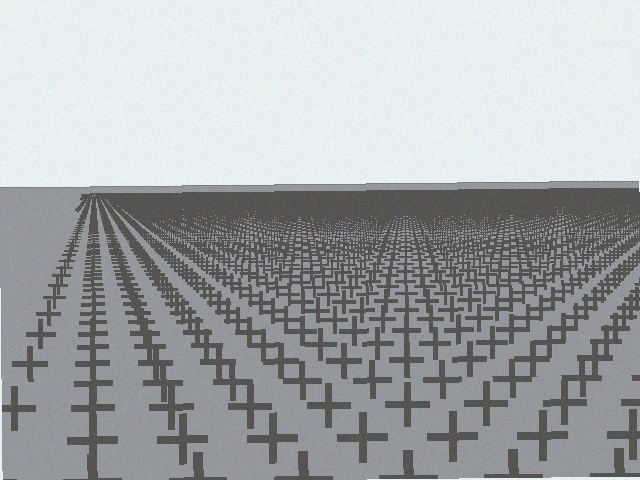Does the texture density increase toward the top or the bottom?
Density increases toward the top.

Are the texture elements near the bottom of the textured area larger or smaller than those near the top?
Larger. Near the bottom, elements are closer to the viewer and appear at a bigger on-screen size.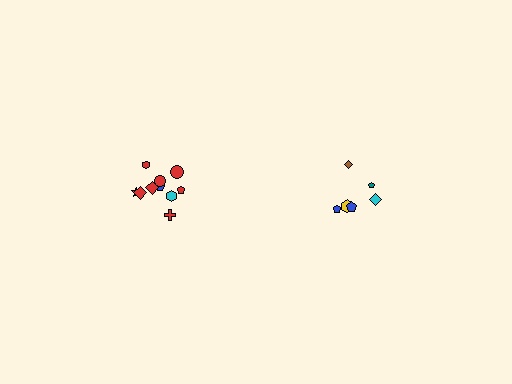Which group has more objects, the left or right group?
The left group.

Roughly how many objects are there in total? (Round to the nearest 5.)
Roughly 15 objects in total.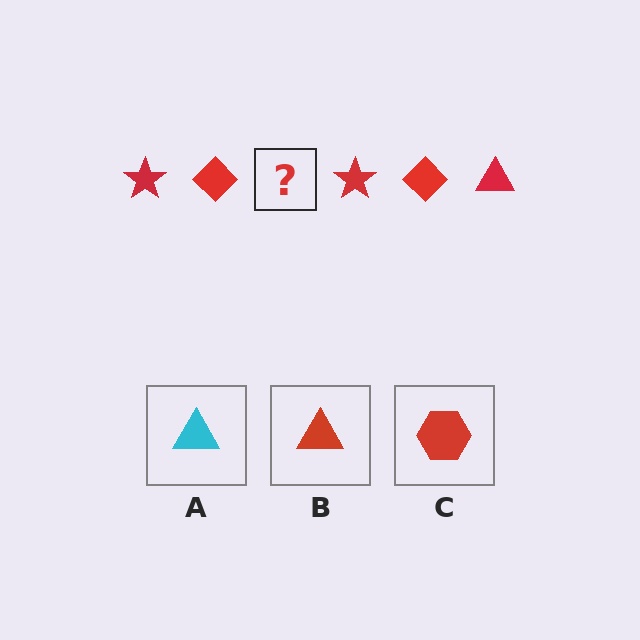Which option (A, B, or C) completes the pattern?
B.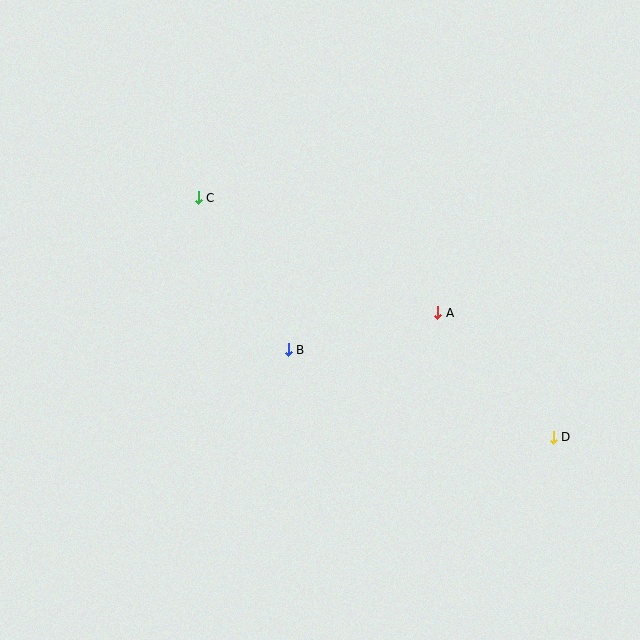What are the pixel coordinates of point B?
Point B is at (288, 350).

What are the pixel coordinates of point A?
Point A is at (438, 313).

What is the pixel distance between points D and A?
The distance between D and A is 170 pixels.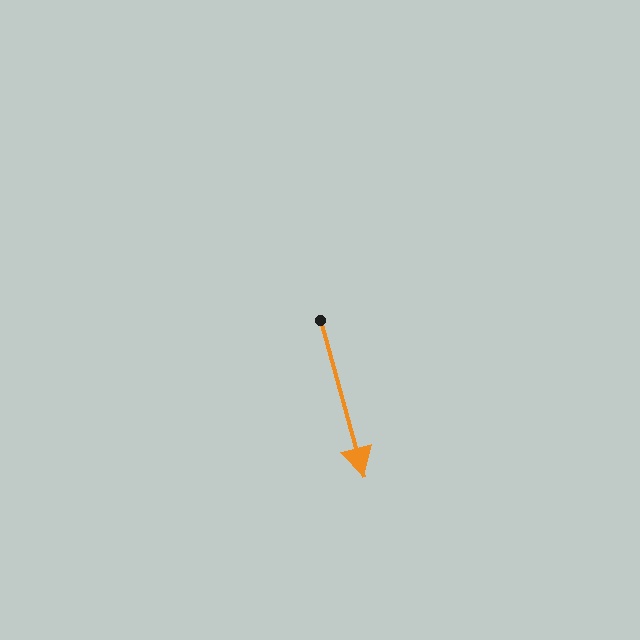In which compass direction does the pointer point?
South.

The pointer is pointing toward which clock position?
Roughly 5 o'clock.